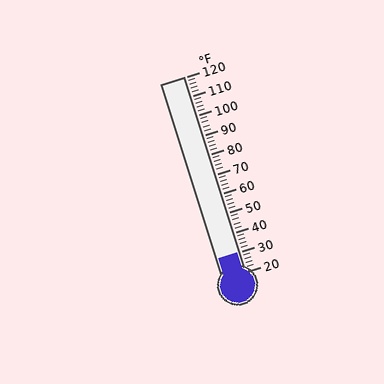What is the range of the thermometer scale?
The thermometer scale ranges from 20°F to 120°F.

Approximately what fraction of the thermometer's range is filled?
The thermometer is filled to approximately 10% of its range.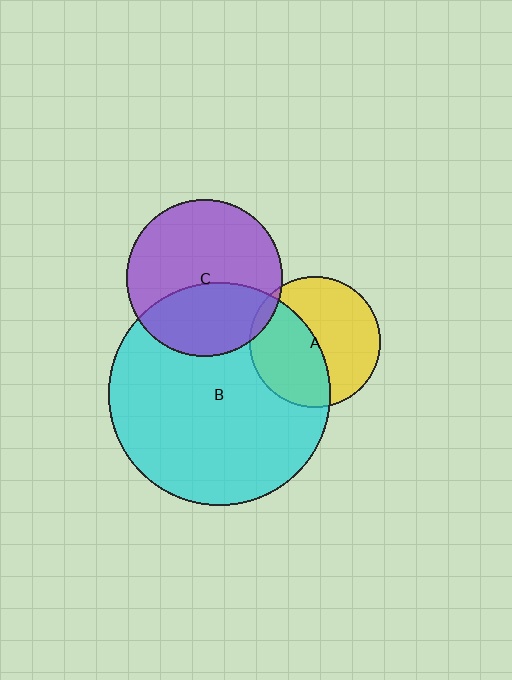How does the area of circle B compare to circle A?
Approximately 2.9 times.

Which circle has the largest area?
Circle B (cyan).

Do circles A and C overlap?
Yes.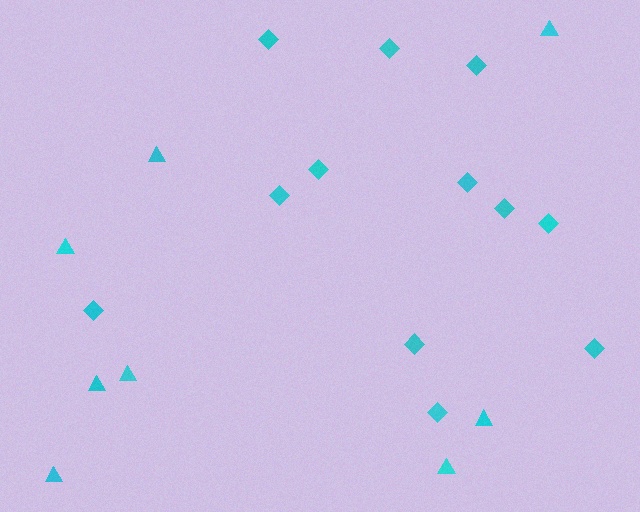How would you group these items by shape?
There are 2 groups: one group of triangles (8) and one group of diamonds (12).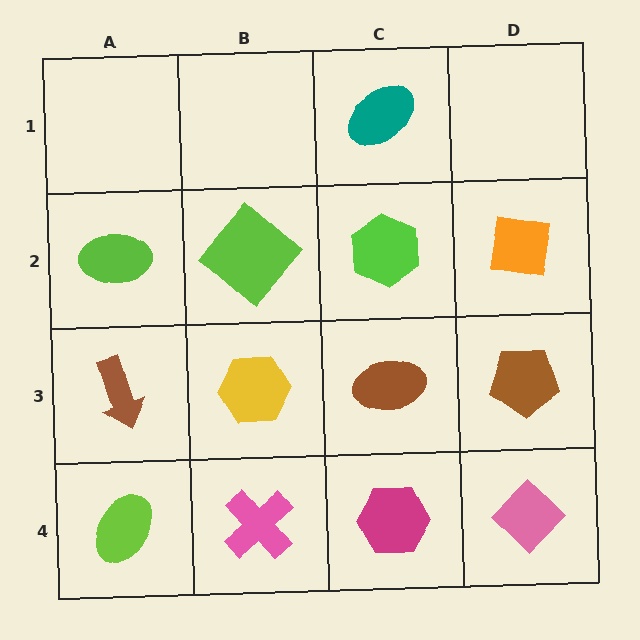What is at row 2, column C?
A lime hexagon.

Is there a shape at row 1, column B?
No, that cell is empty.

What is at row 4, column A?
A lime ellipse.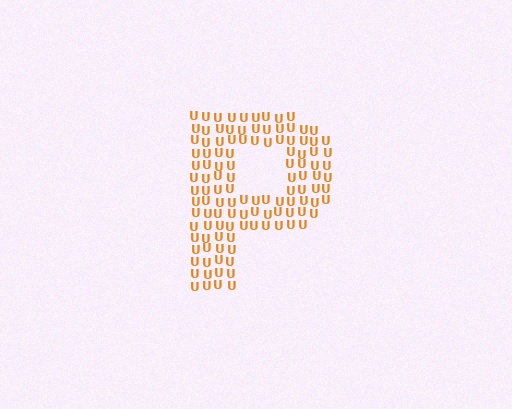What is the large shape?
The large shape is the letter P.